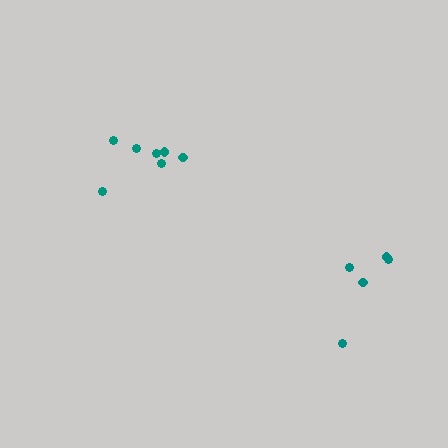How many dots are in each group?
Group 1: 5 dots, Group 2: 7 dots (12 total).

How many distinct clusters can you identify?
There are 2 distinct clusters.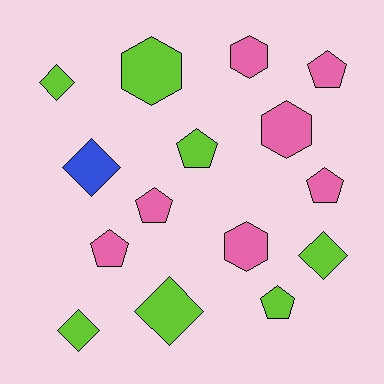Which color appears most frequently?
Pink, with 7 objects.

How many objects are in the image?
There are 15 objects.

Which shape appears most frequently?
Pentagon, with 6 objects.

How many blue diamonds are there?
There is 1 blue diamond.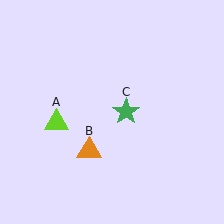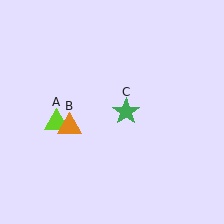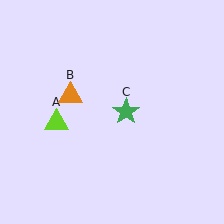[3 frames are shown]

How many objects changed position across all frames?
1 object changed position: orange triangle (object B).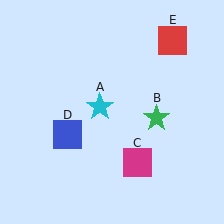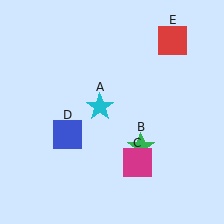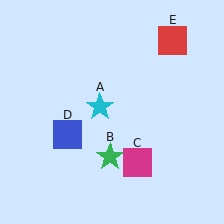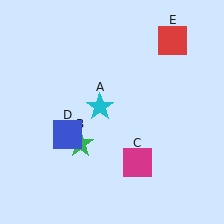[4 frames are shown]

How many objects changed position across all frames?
1 object changed position: green star (object B).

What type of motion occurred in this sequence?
The green star (object B) rotated clockwise around the center of the scene.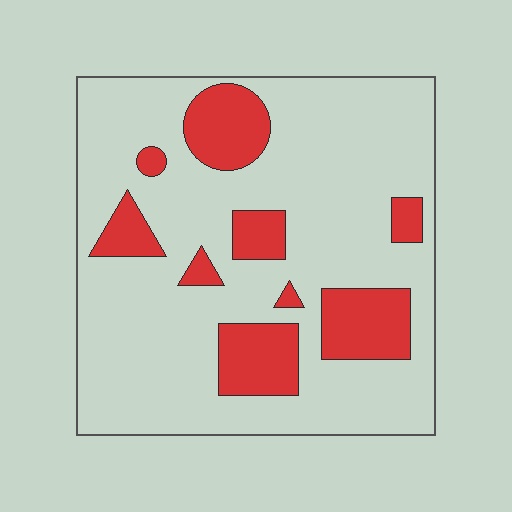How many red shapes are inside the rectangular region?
9.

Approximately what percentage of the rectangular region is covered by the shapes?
Approximately 20%.